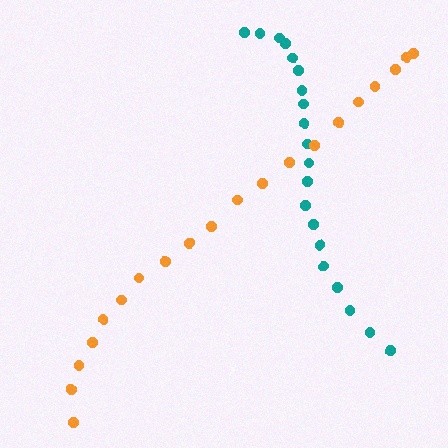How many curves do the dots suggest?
There are 2 distinct paths.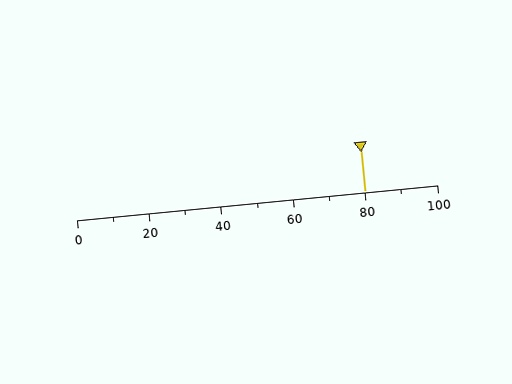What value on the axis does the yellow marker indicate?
The marker indicates approximately 80.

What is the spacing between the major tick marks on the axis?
The major ticks are spaced 20 apart.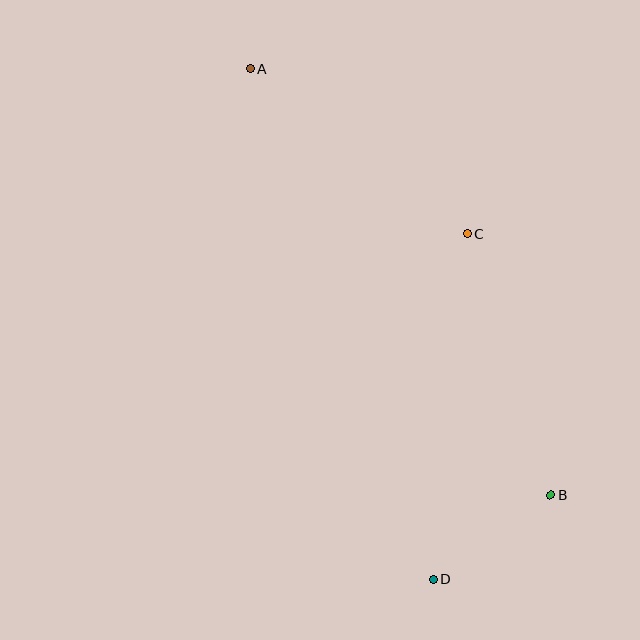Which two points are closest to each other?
Points B and D are closest to each other.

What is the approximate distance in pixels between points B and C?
The distance between B and C is approximately 275 pixels.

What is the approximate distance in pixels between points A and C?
The distance between A and C is approximately 272 pixels.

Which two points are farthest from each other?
Points A and D are farthest from each other.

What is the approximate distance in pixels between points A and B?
The distance between A and B is approximately 521 pixels.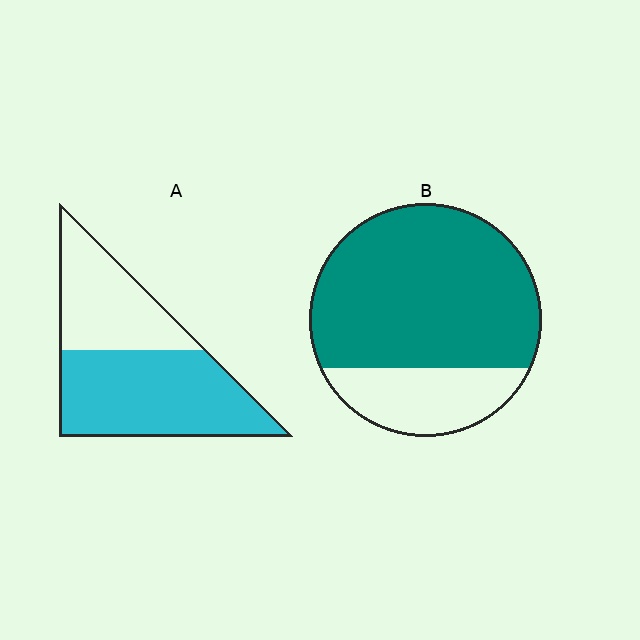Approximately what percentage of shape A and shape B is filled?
A is approximately 60% and B is approximately 75%.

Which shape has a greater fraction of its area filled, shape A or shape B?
Shape B.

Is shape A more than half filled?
Yes.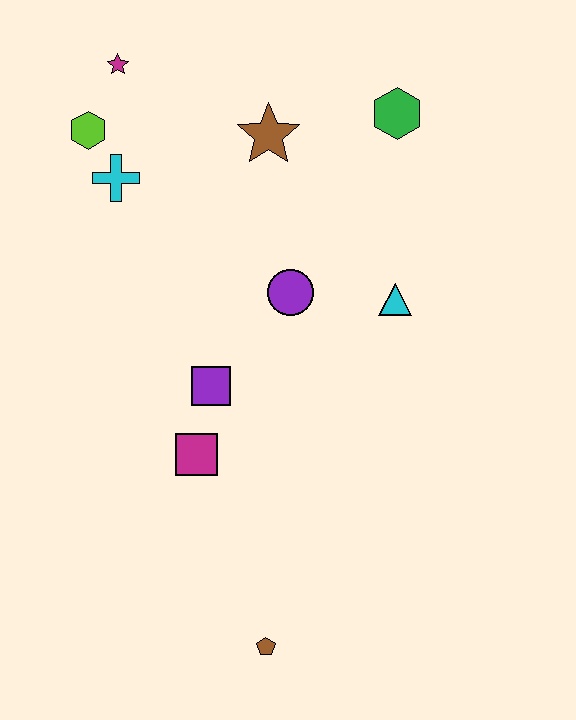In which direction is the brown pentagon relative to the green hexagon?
The brown pentagon is below the green hexagon.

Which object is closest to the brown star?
The green hexagon is closest to the brown star.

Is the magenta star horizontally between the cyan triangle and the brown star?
No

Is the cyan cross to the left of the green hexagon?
Yes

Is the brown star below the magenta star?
Yes